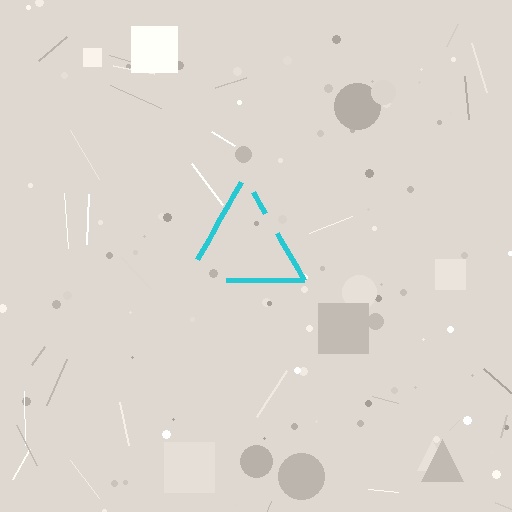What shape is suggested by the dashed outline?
The dashed outline suggests a triangle.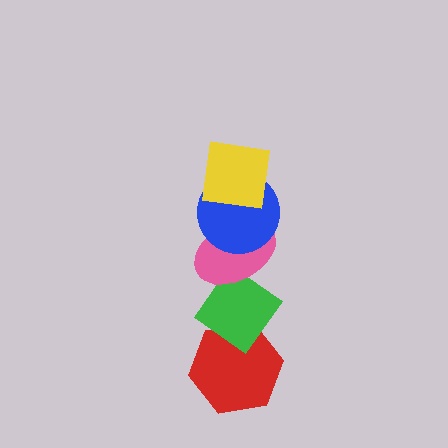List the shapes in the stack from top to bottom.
From top to bottom: the yellow square, the blue circle, the pink ellipse, the green diamond, the red hexagon.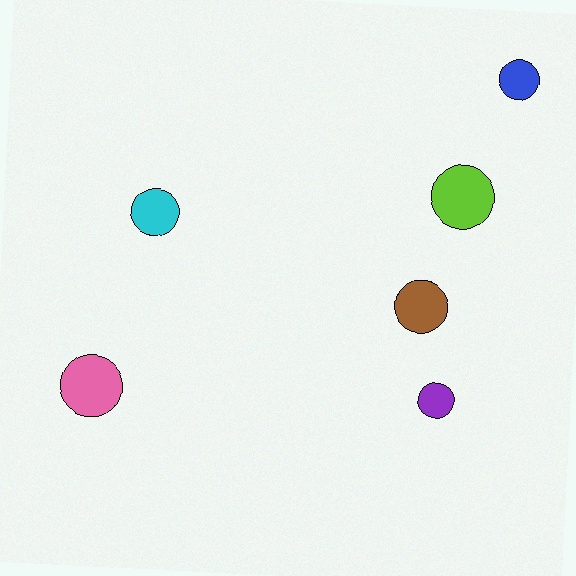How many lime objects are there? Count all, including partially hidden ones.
There is 1 lime object.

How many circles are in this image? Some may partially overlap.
There are 6 circles.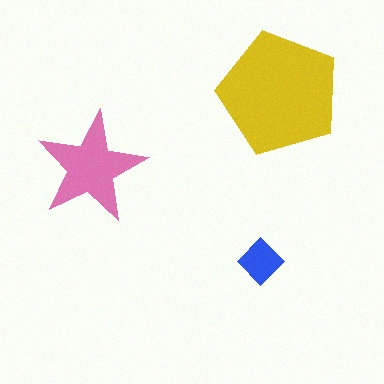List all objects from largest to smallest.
The yellow pentagon, the pink star, the blue diamond.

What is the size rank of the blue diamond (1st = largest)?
3rd.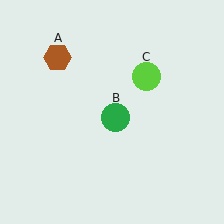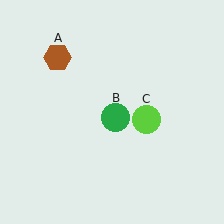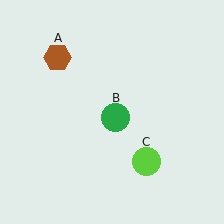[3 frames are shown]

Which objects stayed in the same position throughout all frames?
Brown hexagon (object A) and green circle (object B) remained stationary.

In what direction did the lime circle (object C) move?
The lime circle (object C) moved down.